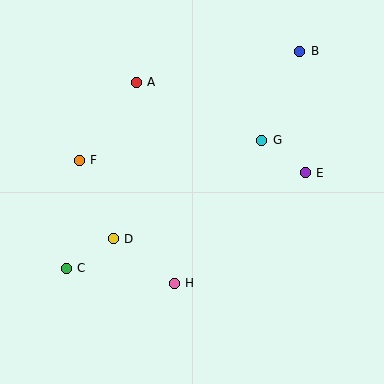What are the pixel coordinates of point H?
Point H is at (174, 283).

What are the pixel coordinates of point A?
Point A is at (136, 82).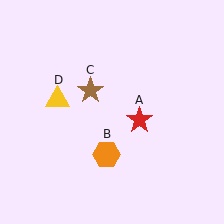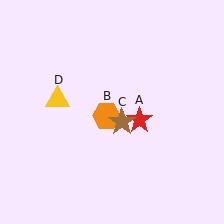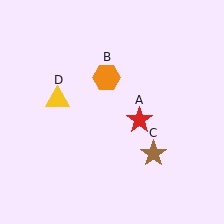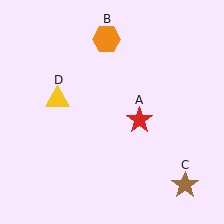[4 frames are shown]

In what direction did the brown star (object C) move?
The brown star (object C) moved down and to the right.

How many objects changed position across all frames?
2 objects changed position: orange hexagon (object B), brown star (object C).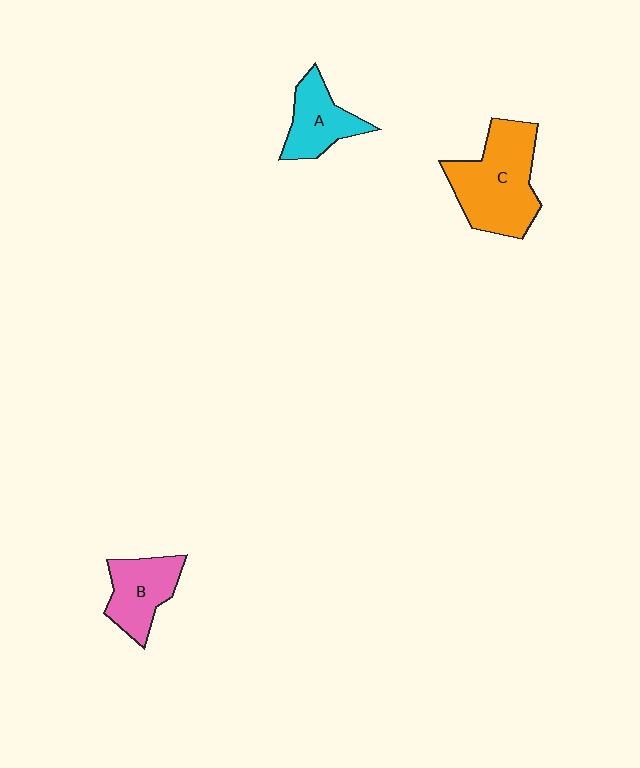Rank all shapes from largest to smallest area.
From largest to smallest: C (orange), B (pink), A (cyan).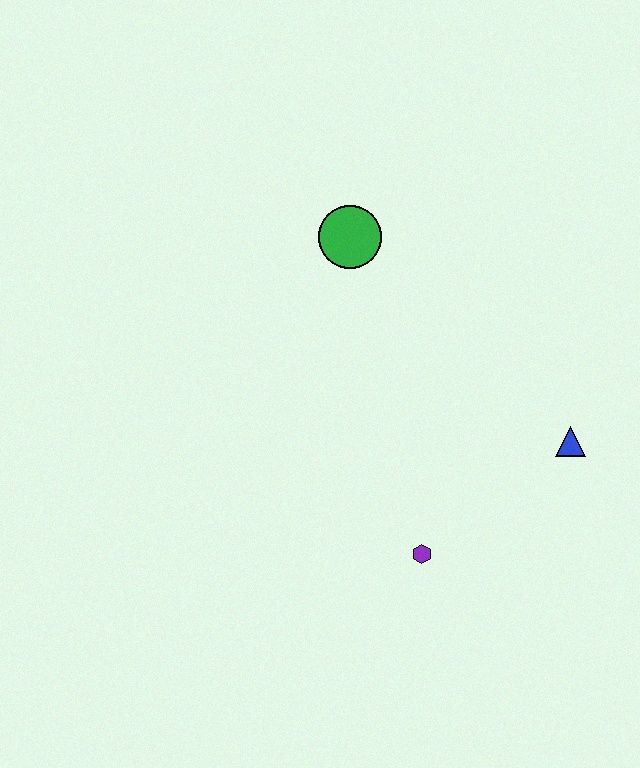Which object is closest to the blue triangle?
The purple hexagon is closest to the blue triangle.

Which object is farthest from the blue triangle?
The green circle is farthest from the blue triangle.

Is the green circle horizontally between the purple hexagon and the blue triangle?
No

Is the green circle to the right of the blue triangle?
No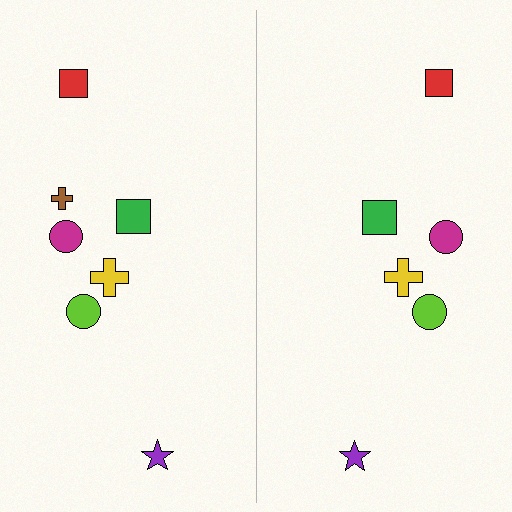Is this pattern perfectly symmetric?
No, the pattern is not perfectly symmetric. A brown cross is missing from the right side.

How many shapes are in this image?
There are 13 shapes in this image.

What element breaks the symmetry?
A brown cross is missing from the right side.